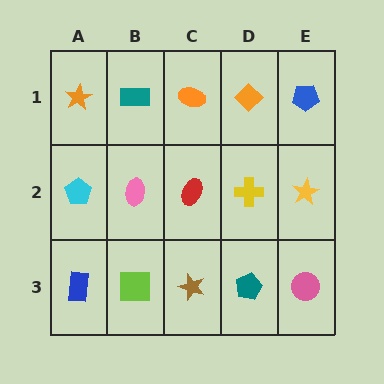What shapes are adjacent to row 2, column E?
A blue pentagon (row 1, column E), a pink circle (row 3, column E), a yellow cross (row 2, column D).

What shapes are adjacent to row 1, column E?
A yellow star (row 2, column E), an orange diamond (row 1, column D).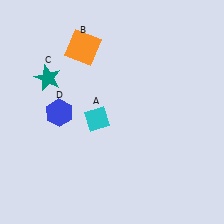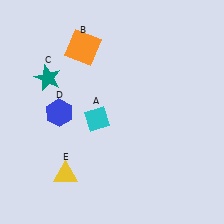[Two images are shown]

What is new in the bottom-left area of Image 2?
A yellow triangle (E) was added in the bottom-left area of Image 2.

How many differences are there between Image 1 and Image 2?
There is 1 difference between the two images.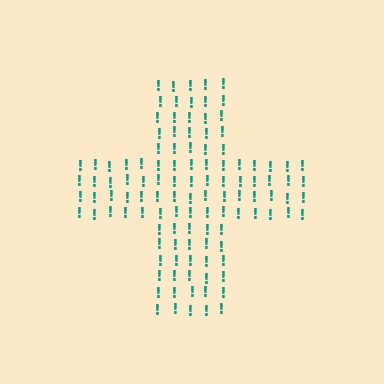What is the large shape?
The large shape is a cross.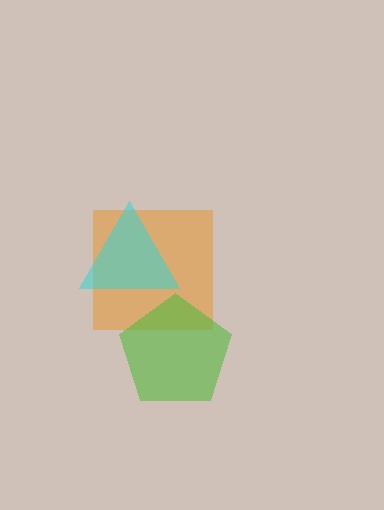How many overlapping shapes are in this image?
There are 3 overlapping shapes in the image.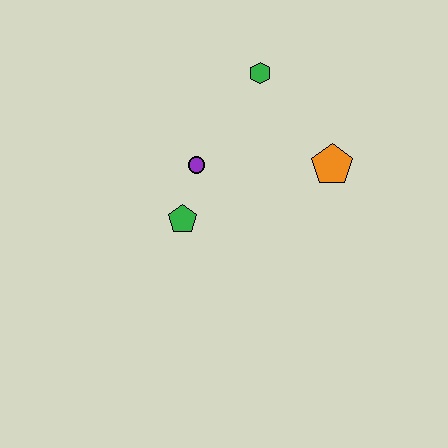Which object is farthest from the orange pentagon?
The green pentagon is farthest from the orange pentagon.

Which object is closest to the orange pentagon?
The green hexagon is closest to the orange pentagon.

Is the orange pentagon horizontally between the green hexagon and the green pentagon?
No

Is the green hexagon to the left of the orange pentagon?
Yes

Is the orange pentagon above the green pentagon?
Yes